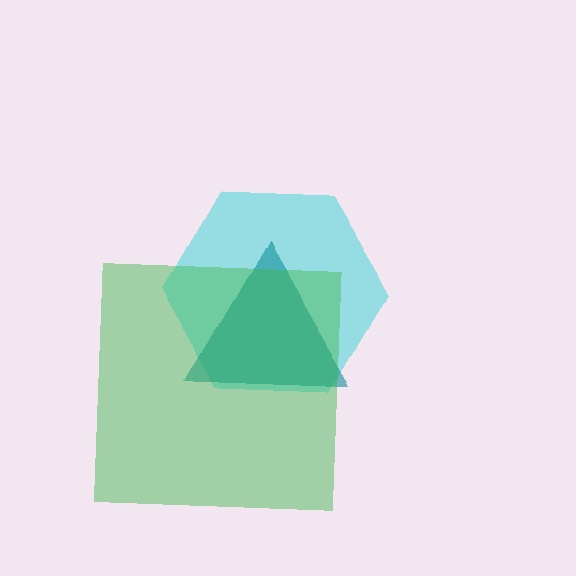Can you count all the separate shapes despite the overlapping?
Yes, there are 3 separate shapes.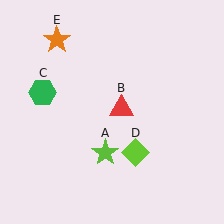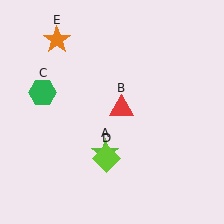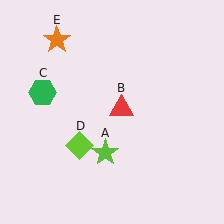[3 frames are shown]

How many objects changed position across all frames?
1 object changed position: lime diamond (object D).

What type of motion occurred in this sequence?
The lime diamond (object D) rotated clockwise around the center of the scene.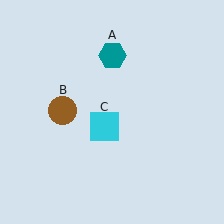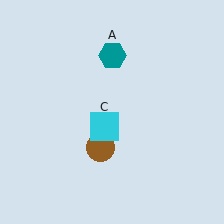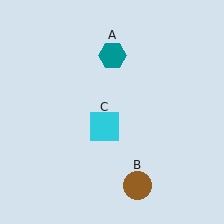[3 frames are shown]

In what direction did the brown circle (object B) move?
The brown circle (object B) moved down and to the right.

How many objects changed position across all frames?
1 object changed position: brown circle (object B).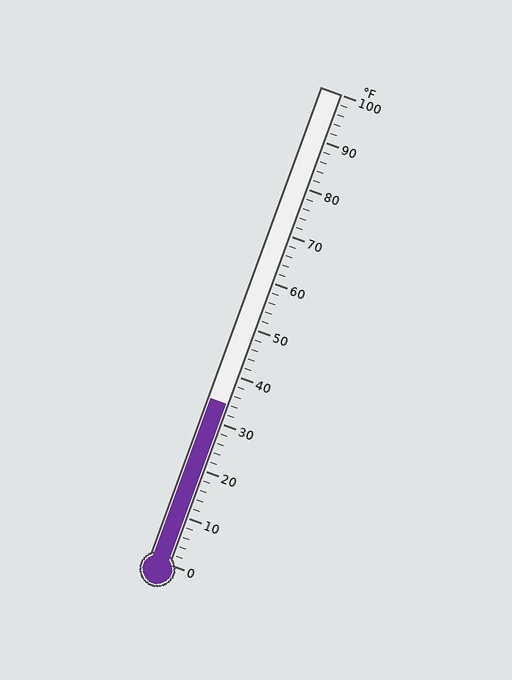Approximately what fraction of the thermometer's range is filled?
The thermometer is filled to approximately 35% of its range.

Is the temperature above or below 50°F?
The temperature is below 50°F.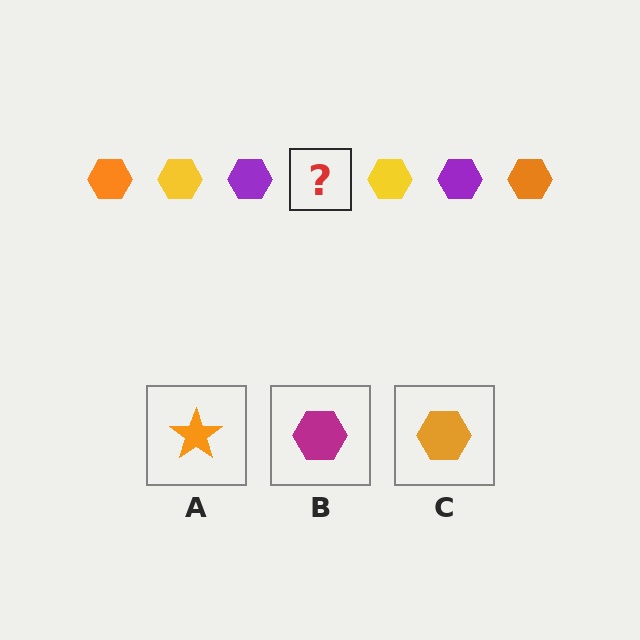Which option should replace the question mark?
Option C.